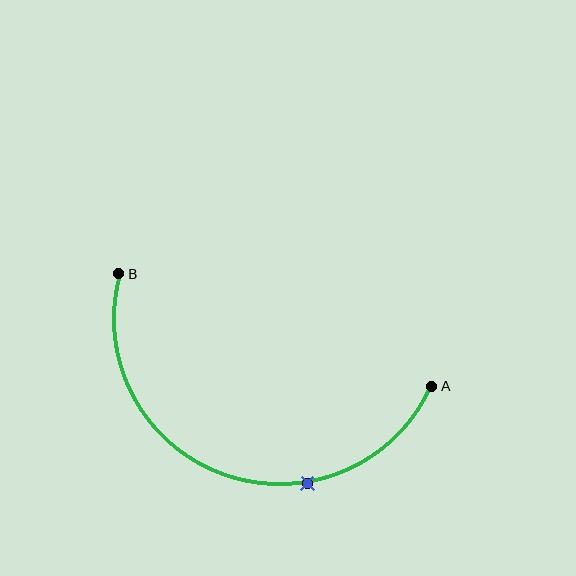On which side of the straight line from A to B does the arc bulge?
The arc bulges below the straight line connecting A and B.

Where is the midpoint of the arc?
The arc midpoint is the point on the curve farthest from the straight line joining A and B. It sits below that line.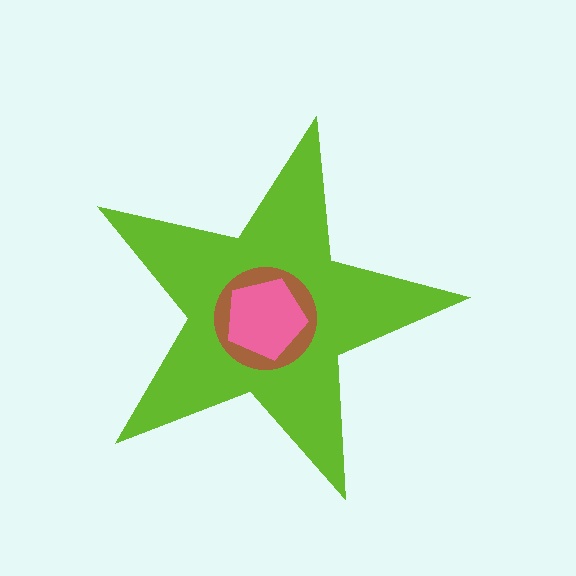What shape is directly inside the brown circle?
The pink pentagon.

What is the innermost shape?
The pink pentagon.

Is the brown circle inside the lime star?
Yes.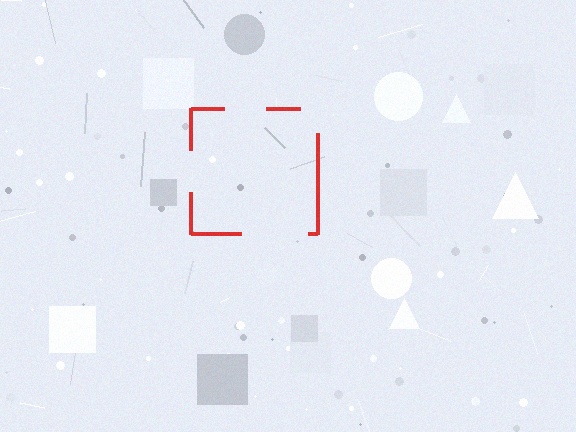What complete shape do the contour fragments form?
The contour fragments form a square.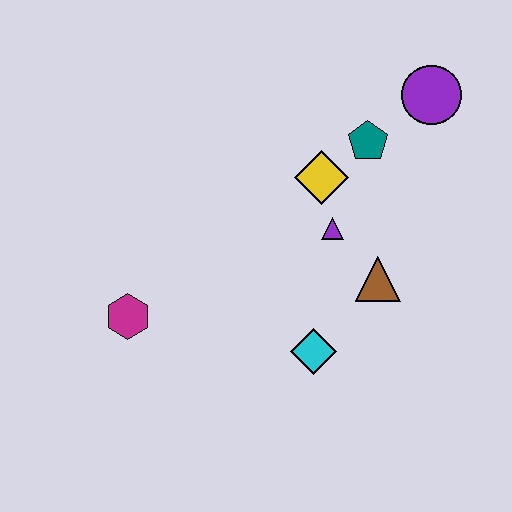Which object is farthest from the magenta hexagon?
The purple circle is farthest from the magenta hexagon.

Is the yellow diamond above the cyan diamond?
Yes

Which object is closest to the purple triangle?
The yellow diamond is closest to the purple triangle.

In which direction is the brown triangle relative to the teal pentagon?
The brown triangle is below the teal pentagon.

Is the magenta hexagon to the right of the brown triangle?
No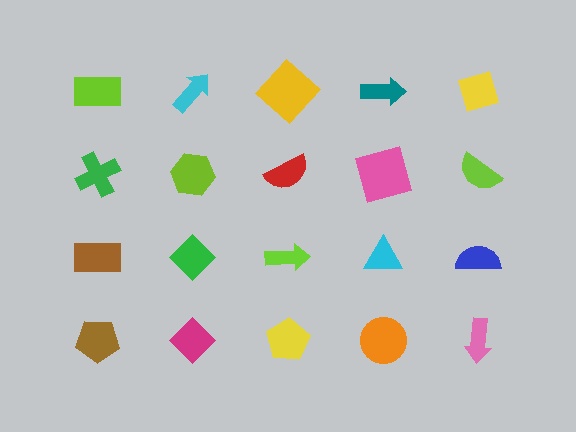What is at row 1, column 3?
A yellow diamond.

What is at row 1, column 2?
A cyan arrow.